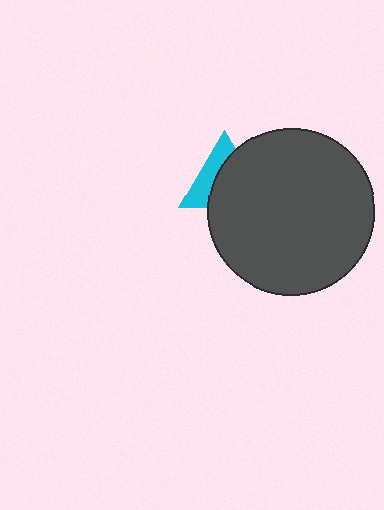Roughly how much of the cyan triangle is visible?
A small part of it is visible (roughly 41%).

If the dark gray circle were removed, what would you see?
You would see the complete cyan triangle.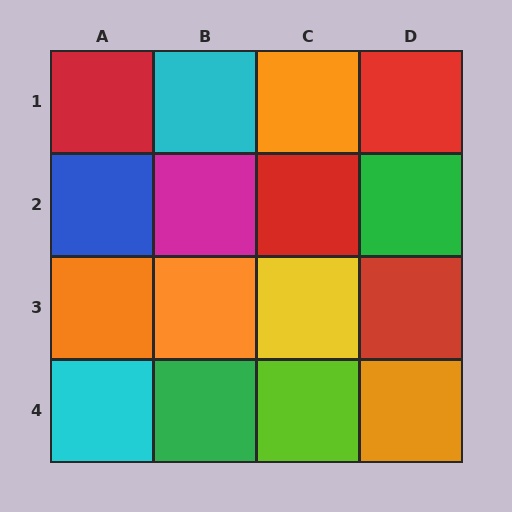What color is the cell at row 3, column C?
Yellow.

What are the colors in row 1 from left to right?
Red, cyan, orange, red.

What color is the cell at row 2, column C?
Red.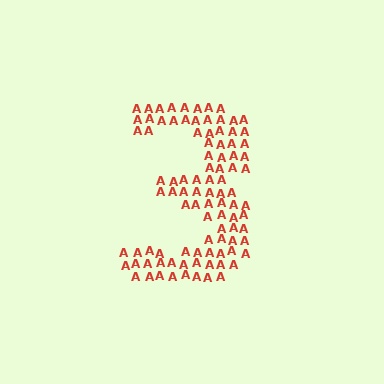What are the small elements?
The small elements are letter A's.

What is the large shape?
The large shape is the digit 3.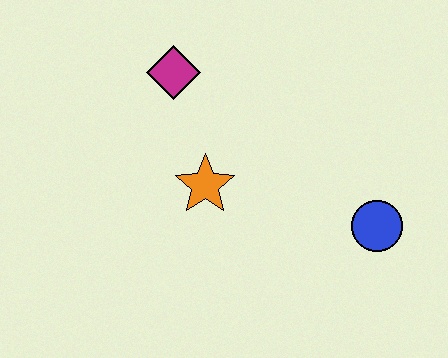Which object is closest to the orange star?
The magenta diamond is closest to the orange star.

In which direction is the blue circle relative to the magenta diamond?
The blue circle is to the right of the magenta diamond.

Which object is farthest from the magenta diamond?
The blue circle is farthest from the magenta diamond.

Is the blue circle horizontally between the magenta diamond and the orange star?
No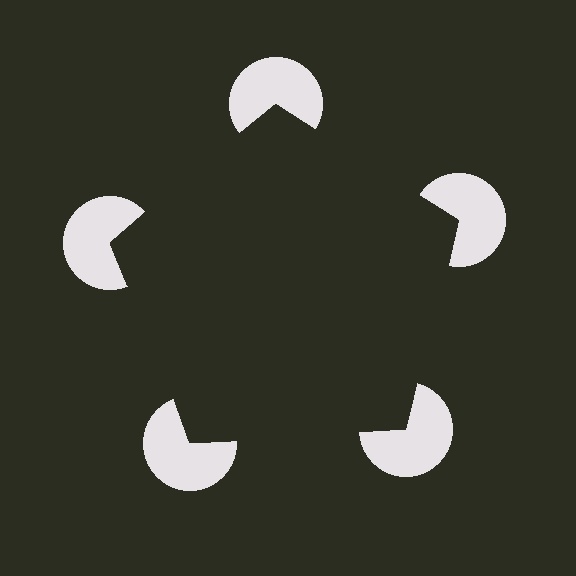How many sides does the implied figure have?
5 sides.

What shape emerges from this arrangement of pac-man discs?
An illusory pentagon — its edges are inferred from the aligned wedge cuts in the pac-man discs, not physically drawn.